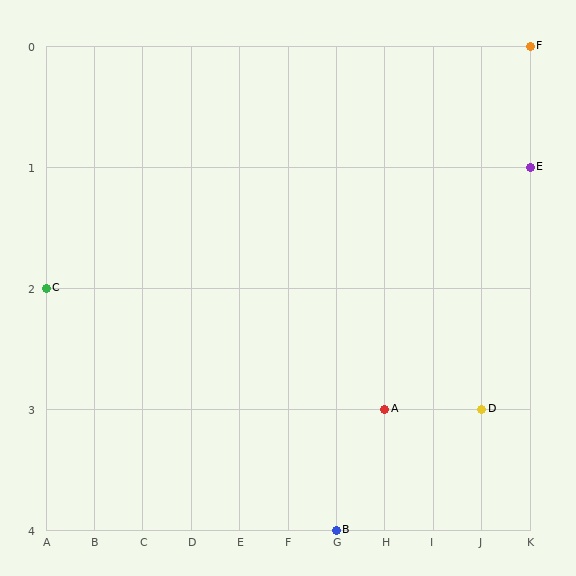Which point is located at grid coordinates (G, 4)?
Point B is at (G, 4).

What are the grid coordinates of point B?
Point B is at grid coordinates (G, 4).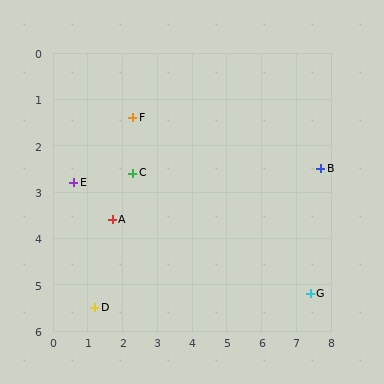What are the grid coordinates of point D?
Point D is at approximately (1.2, 5.5).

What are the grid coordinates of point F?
Point F is at approximately (2.3, 1.4).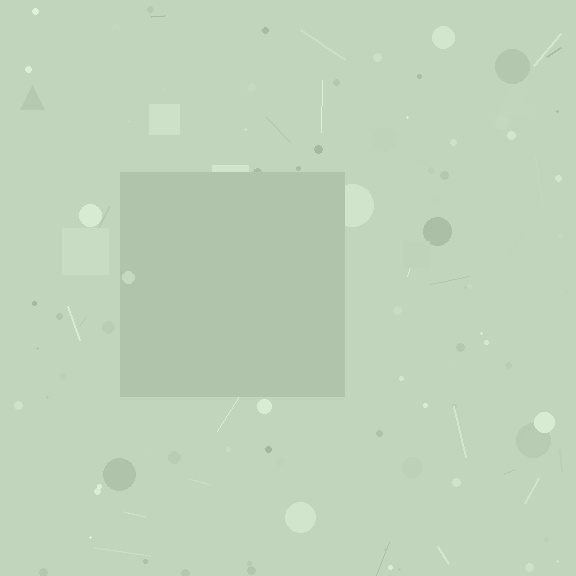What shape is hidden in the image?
A square is hidden in the image.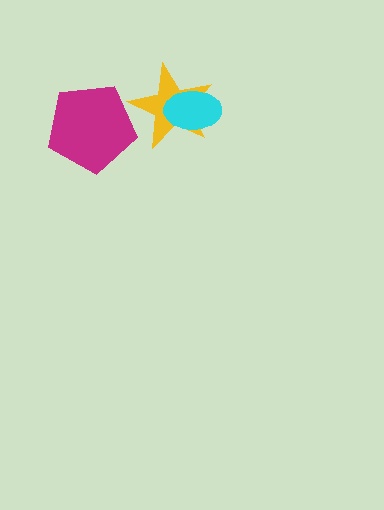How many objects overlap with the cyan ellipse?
1 object overlaps with the cyan ellipse.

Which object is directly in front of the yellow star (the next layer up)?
The cyan ellipse is directly in front of the yellow star.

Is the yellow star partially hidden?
Yes, it is partially covered by another shape.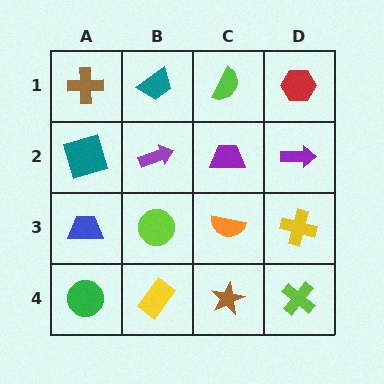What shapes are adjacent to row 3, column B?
A purple arrow (row 2, column B), a yellow rectangle (row 4, column B), a blue trapezoid (row 3, column A), an orange semicircle (row 3, column C).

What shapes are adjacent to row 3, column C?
A purple trapezoid (row 2, column C), a brown star (row 4, column C), a lime circle (row 3, column B), a yellow cross (row 3, column D).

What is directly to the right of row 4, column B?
A brown star.